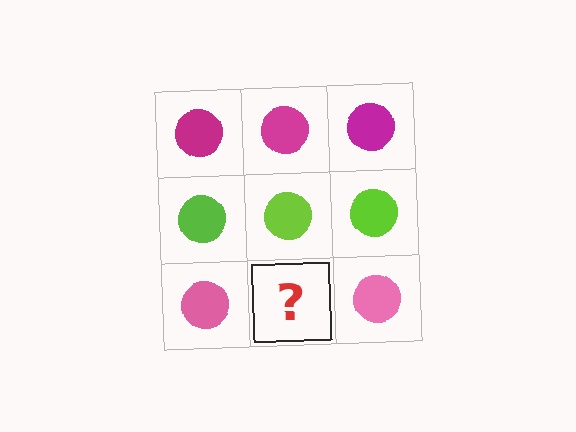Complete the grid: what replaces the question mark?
The question mark should be replaced with a pink circle.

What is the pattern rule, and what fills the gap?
The rule is that each row has a consistent color. The gap should be filled with a pink circle.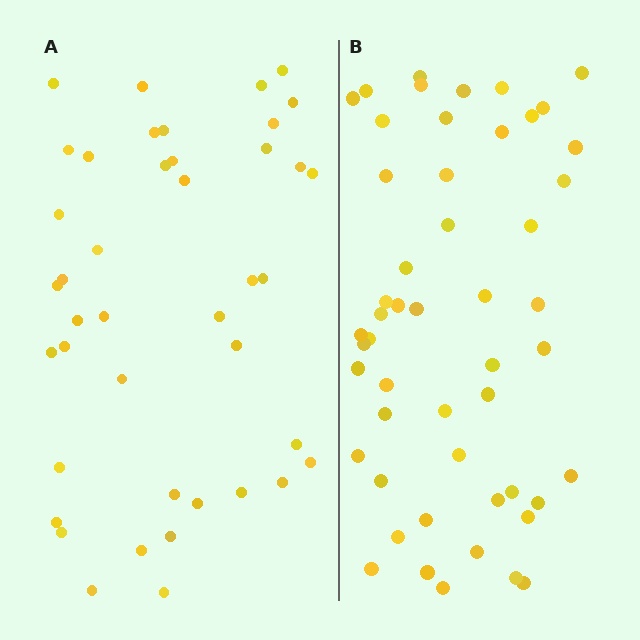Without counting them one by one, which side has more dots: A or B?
Region B (the right region) has more dots.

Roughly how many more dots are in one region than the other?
Region B has roughly 8 or so more dots than region A.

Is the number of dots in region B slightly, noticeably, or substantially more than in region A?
Region B has only slightly more — the two regions are fairly close. The ratio is roughly 1.2 to 1.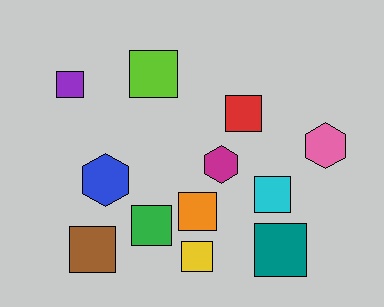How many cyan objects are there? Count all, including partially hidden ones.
There is 1 cyan object.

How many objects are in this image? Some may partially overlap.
There are 12 objects.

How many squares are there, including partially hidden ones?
There are 9 squares.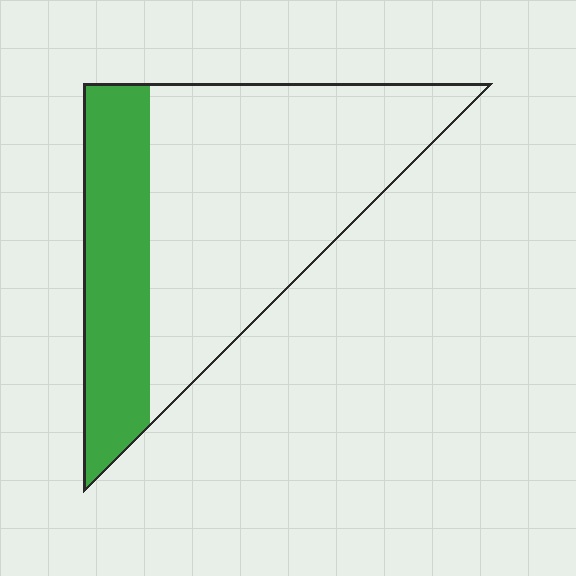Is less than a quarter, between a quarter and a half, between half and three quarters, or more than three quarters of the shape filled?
Between a quarter and a half.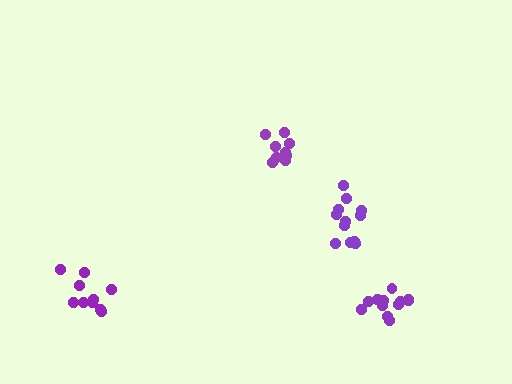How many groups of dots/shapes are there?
There are 4 groups.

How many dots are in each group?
Group 1: 13 dots, Group 2: 12 dots, Group 3: 9 dots, Group 4: 10 dots (44 total).